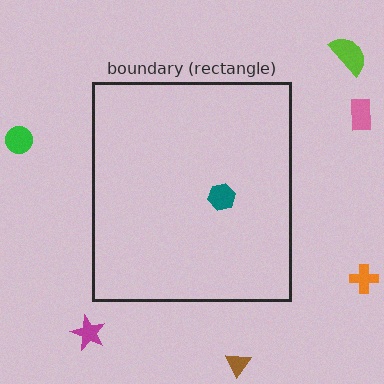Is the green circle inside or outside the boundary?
Outside.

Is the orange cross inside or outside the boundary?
Outside.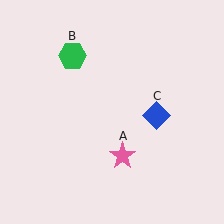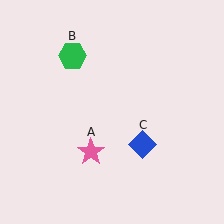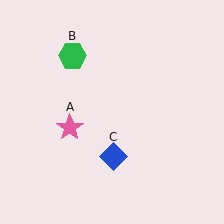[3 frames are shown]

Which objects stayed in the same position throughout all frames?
Green hexagon (object B) remained stationary.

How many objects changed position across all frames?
2 objects changed position: pink star (object A), blue diamond (object C).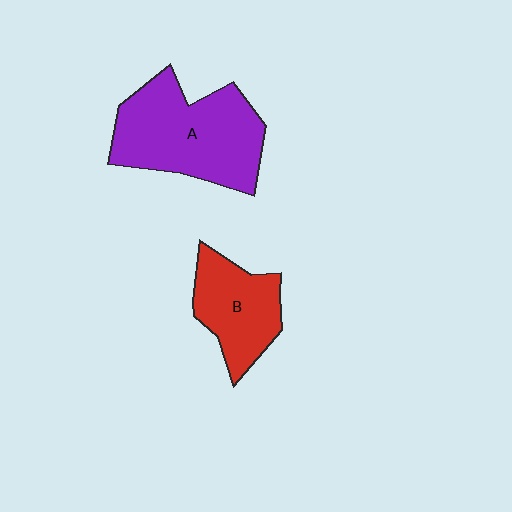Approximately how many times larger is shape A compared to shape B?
Approximately 1.7 times.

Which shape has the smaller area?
Shape B (red).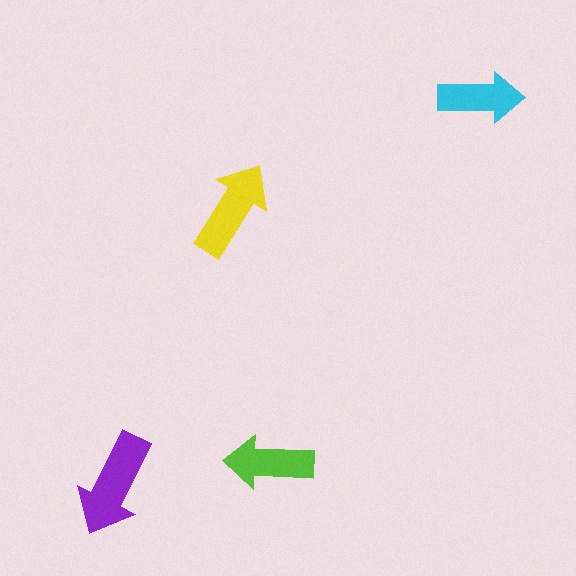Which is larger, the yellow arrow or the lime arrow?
The yellow one.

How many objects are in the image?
There are 4 objects in the image.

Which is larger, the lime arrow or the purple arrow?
The purple one.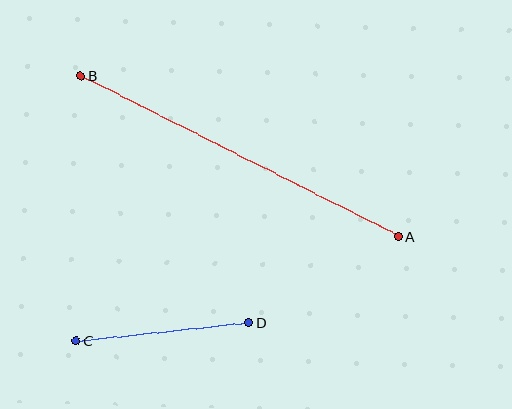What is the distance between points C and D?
The distance is approximately 174 pixels.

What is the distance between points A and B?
The distance is approximately 356 pixels.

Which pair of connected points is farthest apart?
Points A and B are farthest apart.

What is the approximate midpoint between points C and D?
The midpoint is at approximately (163, 332) pixels.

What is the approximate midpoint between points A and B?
The midpoint is at approximately (240, 156) pixels.